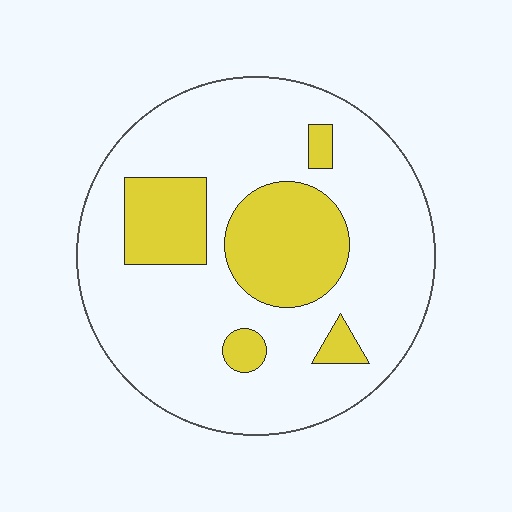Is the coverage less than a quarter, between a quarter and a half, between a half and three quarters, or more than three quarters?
Less than a quarter.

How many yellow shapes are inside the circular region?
5.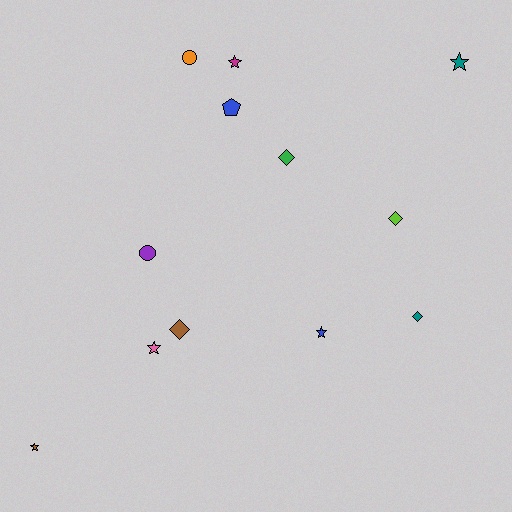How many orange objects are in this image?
There is 1 orange object.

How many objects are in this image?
There are 12 objects.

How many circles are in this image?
There are 2 circles.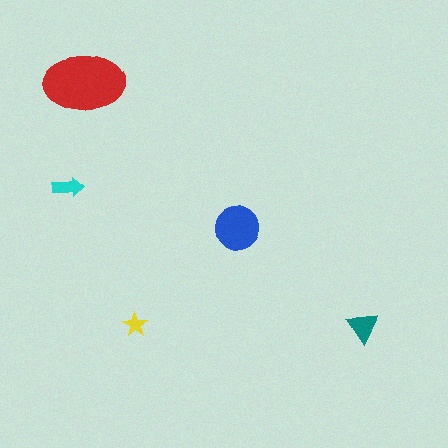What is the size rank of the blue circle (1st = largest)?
2nd.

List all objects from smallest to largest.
The yellow star, the cyan arrow, the teal triangle, the blue circle, the red ellipse.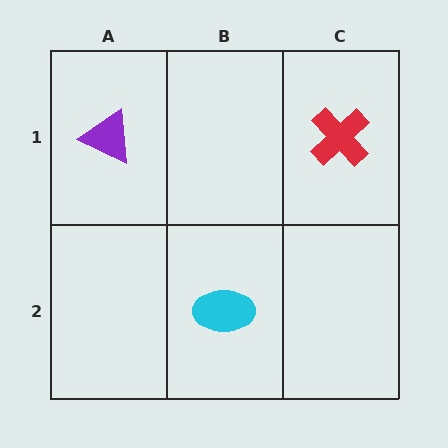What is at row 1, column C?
A red cross.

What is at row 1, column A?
A purple triangle.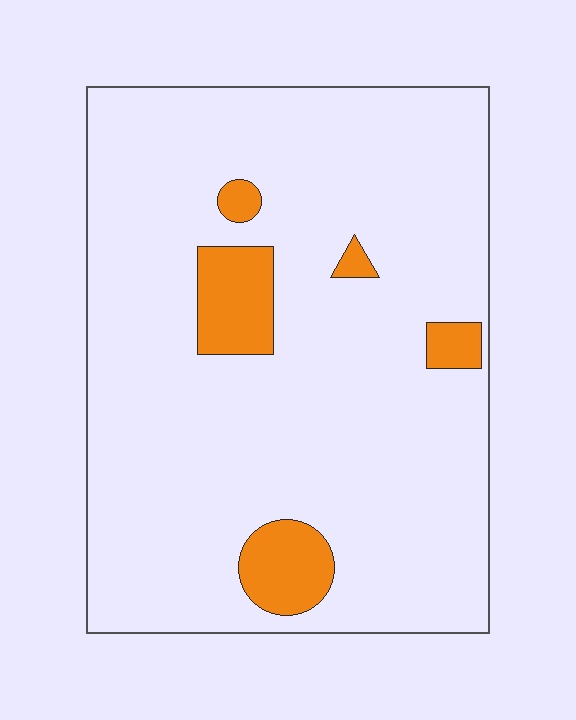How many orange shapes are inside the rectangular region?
5.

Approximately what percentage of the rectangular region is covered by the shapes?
Approximately 10%.